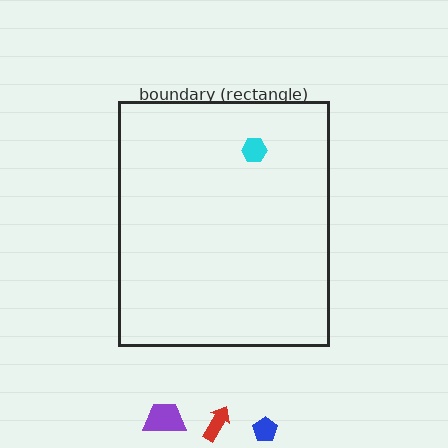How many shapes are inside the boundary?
1 inside, 3 outside.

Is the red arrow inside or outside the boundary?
Outside.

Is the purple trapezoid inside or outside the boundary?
Outside.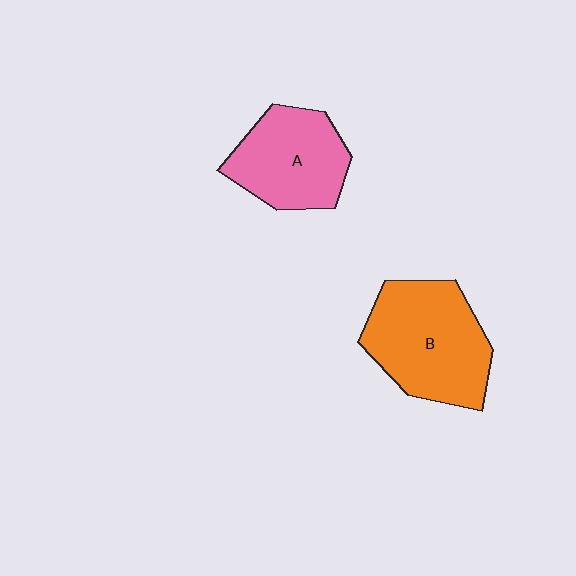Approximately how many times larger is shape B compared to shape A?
Approximately 1.3 times.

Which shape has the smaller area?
Shape A (pink).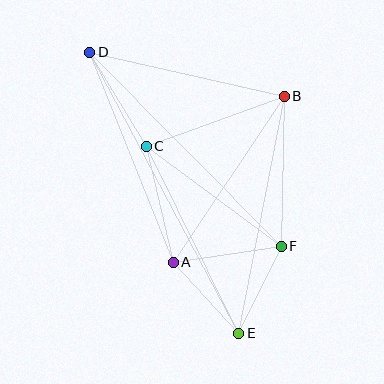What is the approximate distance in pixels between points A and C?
The distance between A and C is approximately 119 pixels.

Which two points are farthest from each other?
Points D and E are farthest from each other.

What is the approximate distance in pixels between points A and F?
The distance between A and F is approximately 110 pixels.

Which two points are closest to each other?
Points A and E are closest to each other.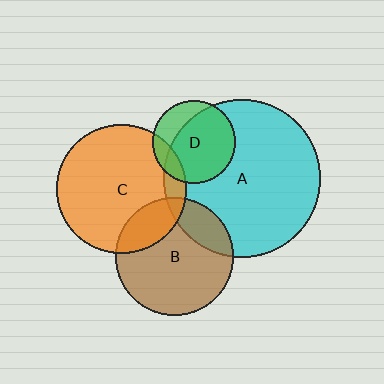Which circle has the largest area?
Circle A (cyan).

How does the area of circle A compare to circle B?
Approximately 1.8 times.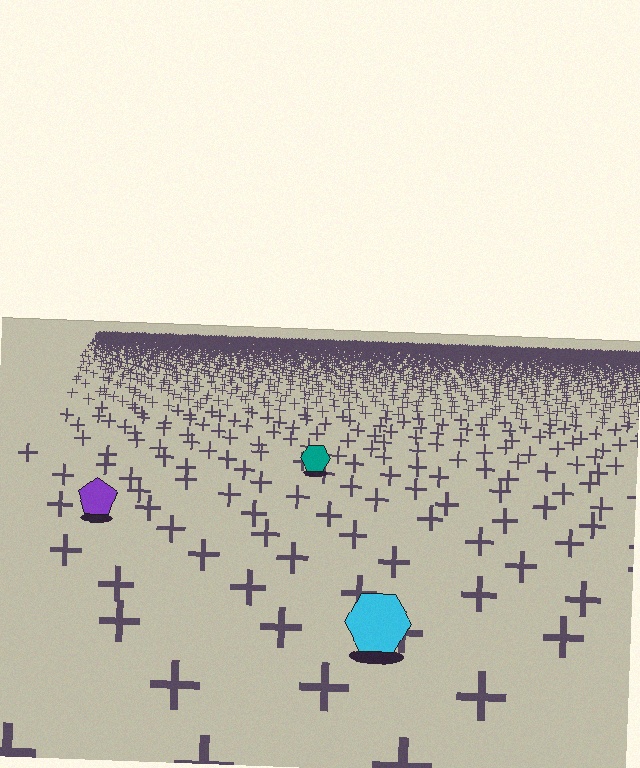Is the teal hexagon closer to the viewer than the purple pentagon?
No. The purple pentagon is closer — you can tell from the texture gradient: the ground texture is coarser near it.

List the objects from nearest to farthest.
From nearest to farthest: the cyan hexagon, the purple pentagon, the teal hexagon.